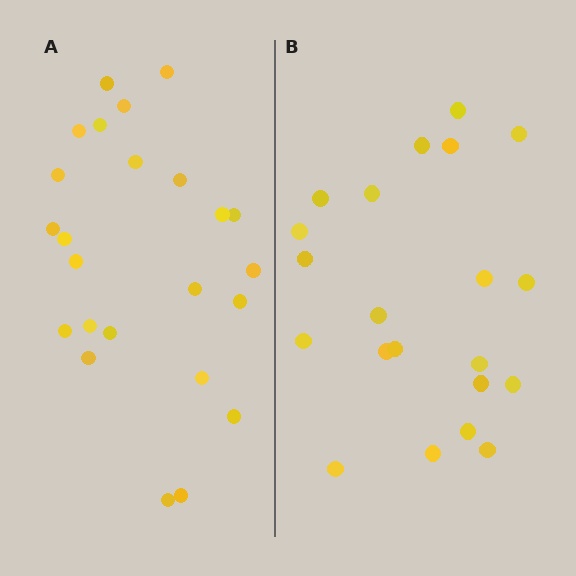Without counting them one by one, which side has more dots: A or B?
Region A (the left region) has more dots.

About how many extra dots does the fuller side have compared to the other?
Region A has just a few more — roughly 2 or 3 more dots than region B.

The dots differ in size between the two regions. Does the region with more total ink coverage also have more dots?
No. Region B has more total ink coverage because its dots are larger, but region A actually contains more individual dots. Total area can be misleading — the number of items is what matters here.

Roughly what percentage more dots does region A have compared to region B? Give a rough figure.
About 15% more.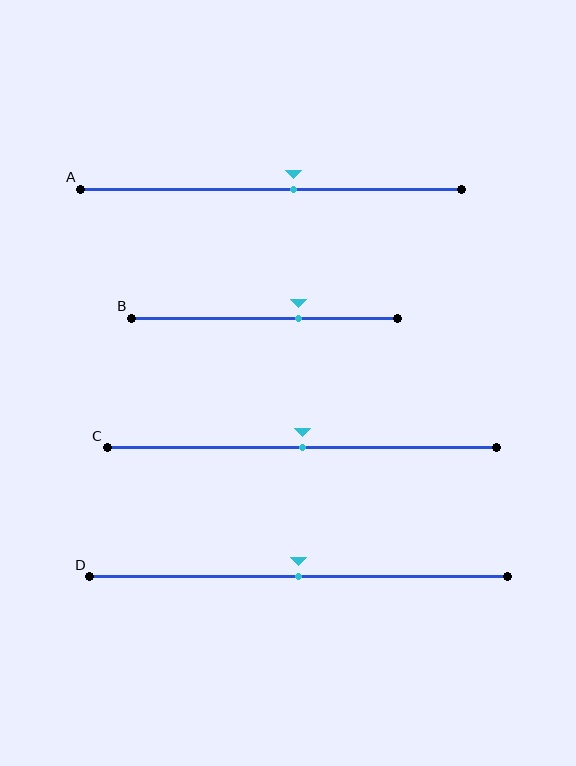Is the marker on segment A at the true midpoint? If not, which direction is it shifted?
No, the marker on segment A is shifted to the right by about 6% of the segment length.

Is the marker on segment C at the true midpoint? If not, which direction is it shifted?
Yes, the marker on segment C is at the true midpoint.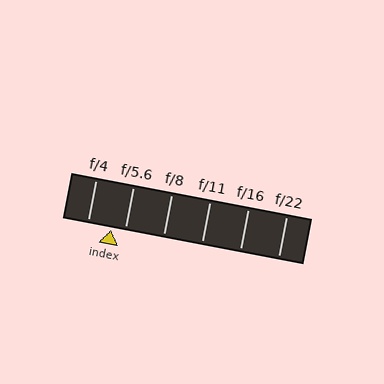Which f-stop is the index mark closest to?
The index mark is closest to f/5.6.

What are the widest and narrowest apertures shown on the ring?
The widest aperture shown is f/4 and the narrowest is f/22.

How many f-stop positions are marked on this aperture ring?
There are 6 f-stop positions marked.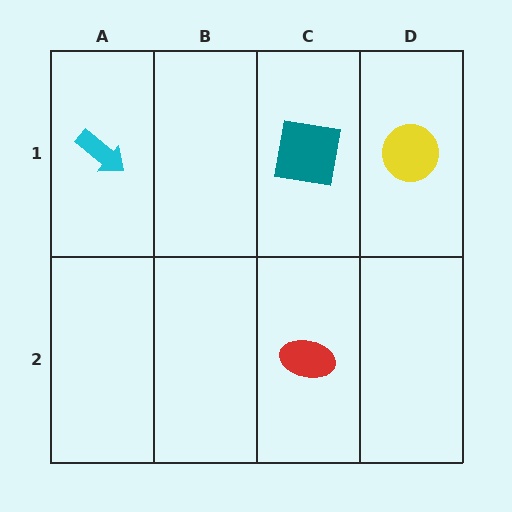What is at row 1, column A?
A cyan arrow.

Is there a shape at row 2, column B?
No, that cell is empty.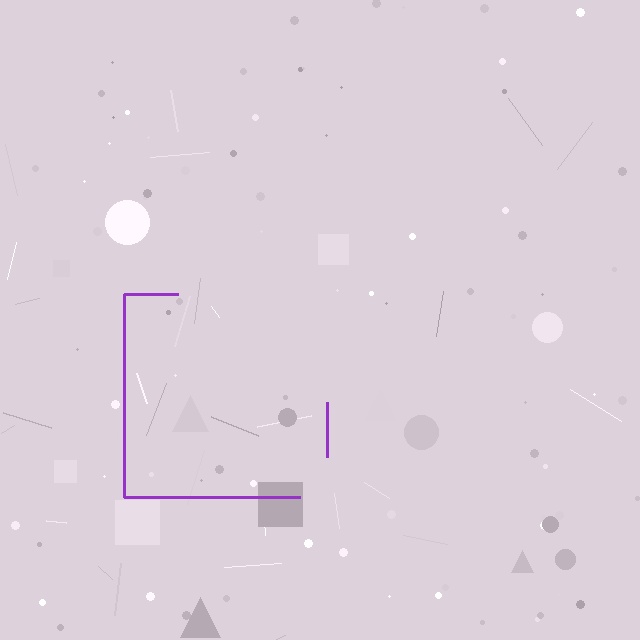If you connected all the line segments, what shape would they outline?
They would outline a square.